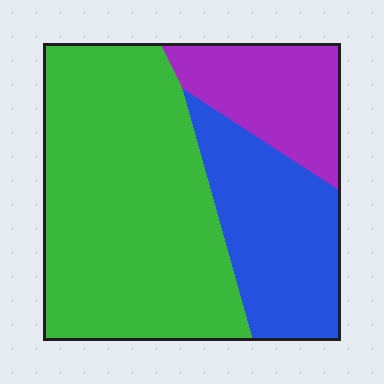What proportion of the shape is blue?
Blue takes up between a sixth and a third of the shape.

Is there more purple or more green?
Green.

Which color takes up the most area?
Green, at roughly 55%.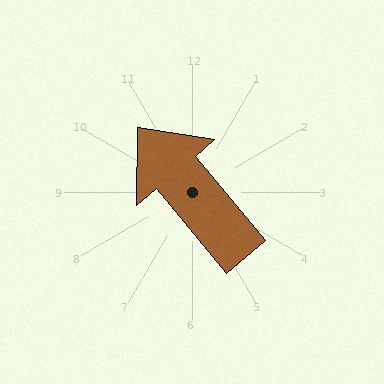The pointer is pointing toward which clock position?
Roughly 11 o'clock.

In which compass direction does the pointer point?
Northwest.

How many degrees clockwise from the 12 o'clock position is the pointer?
Approximately 320 degrees.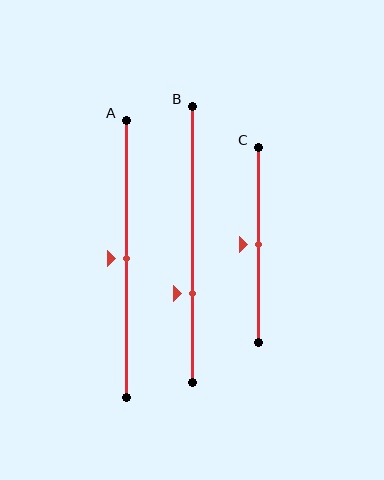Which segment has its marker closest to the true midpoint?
Segment A has its marker closest to the true midpoint.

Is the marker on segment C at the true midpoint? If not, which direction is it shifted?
Yes, the marker on segment C is at the true midpoint.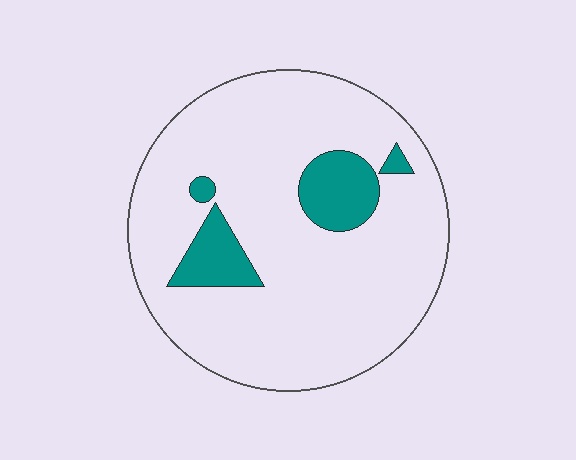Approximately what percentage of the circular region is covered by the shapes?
Approximately 15%.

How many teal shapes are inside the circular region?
4.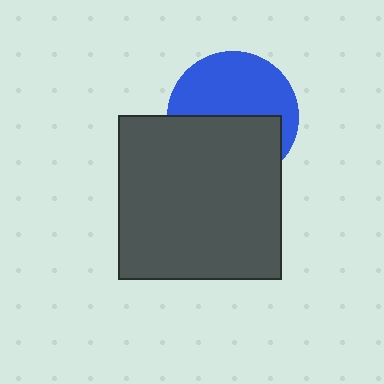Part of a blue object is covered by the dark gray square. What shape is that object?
It is a circle.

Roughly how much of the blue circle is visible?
About half of it is visible (roughly 53%).